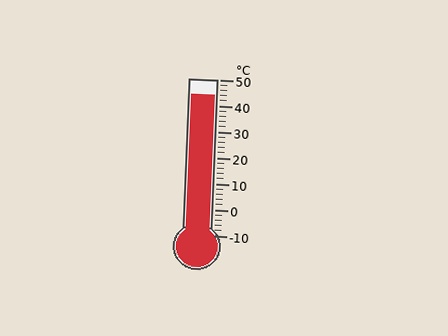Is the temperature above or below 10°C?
The temperature is above 10°C.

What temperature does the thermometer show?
The thermometer shows approximately 44°C.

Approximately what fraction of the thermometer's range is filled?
The thermometer is filled to approximately 90% of its range.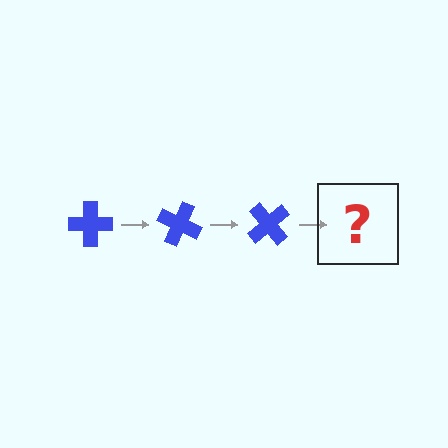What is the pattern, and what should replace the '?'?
The pattern is that the cross rotates 25 degrees each step. The '?' should be a blue cross rotated 75 degrees.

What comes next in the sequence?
The next element should be a blue cross rotated 75 degrees.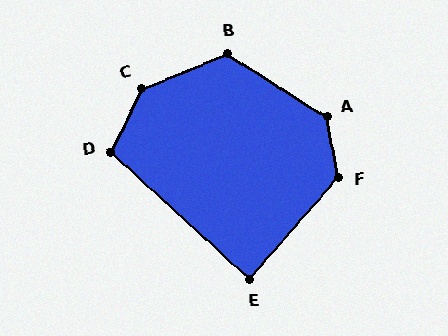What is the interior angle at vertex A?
Approximately 134 degrees (obtuse).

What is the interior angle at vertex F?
Approximately 128 degrees (obtuse).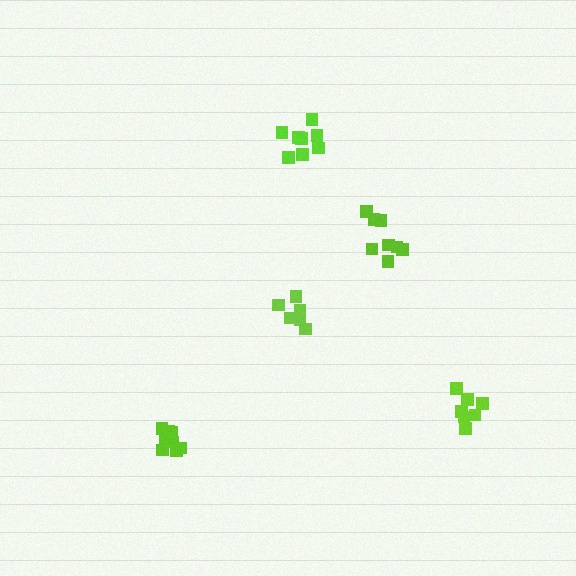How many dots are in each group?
Group 1: 8 dots, Group 2: 8 dots, Group 3: 6 dots, Group 4: 8 dots, Group 5: 7 dots (37 total).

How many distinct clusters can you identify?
There are 5 distinct clusters.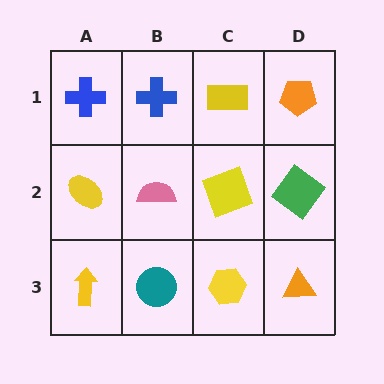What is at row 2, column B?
A pink semicircle.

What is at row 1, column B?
A blue cross.